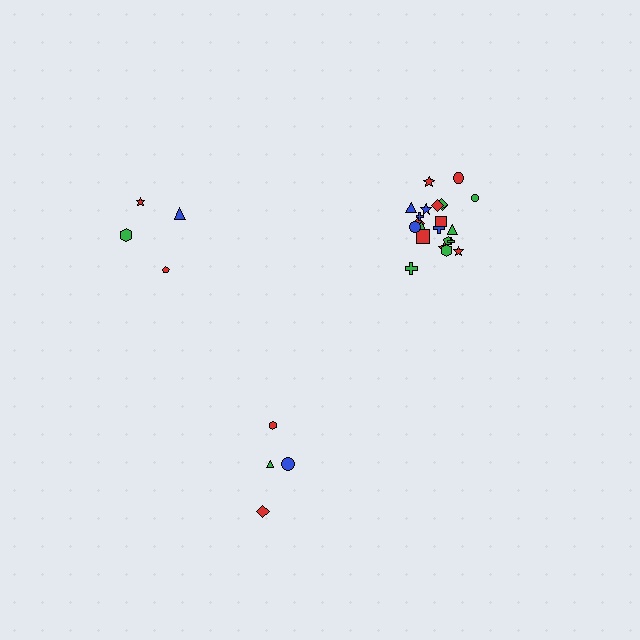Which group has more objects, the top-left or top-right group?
The top-right group.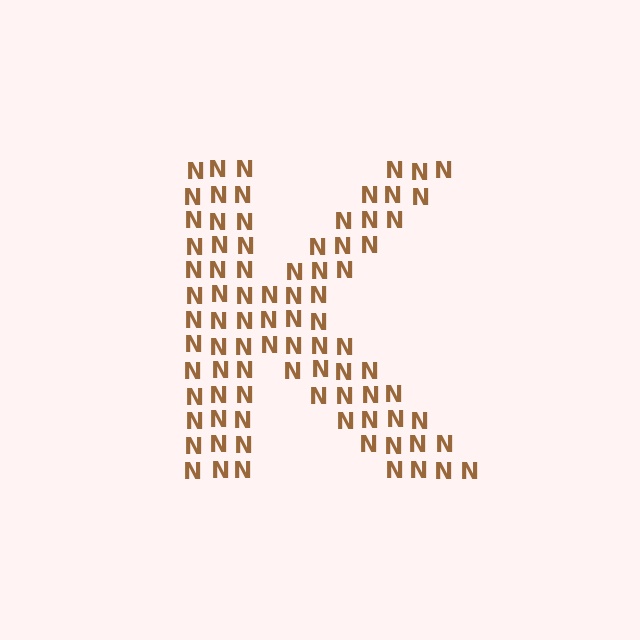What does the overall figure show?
The overall figure shows the letter K.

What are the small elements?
The small elements are letter N's.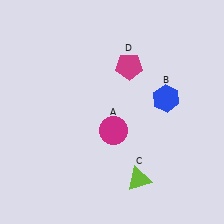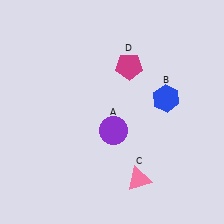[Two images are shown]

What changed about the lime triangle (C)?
In Image 1, C is lime. In Image 2, it changed to pink.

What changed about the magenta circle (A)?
In Image 1, A is magenta. In Image 2, it changed to purple.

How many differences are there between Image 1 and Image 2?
There are 2 differences between the two images.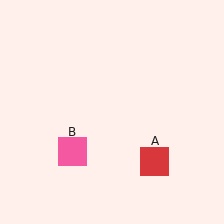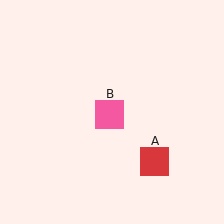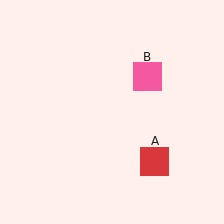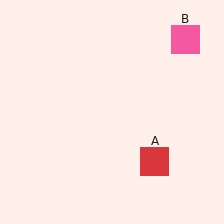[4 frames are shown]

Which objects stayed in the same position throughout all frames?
Red square (object A) remained stationary.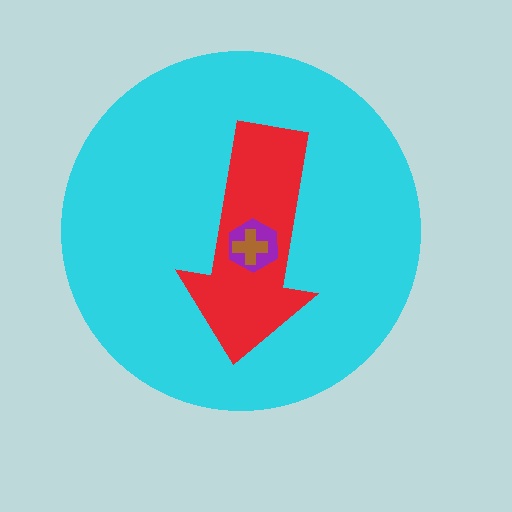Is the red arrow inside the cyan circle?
Yes.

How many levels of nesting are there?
4.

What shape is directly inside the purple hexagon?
The brown cross.